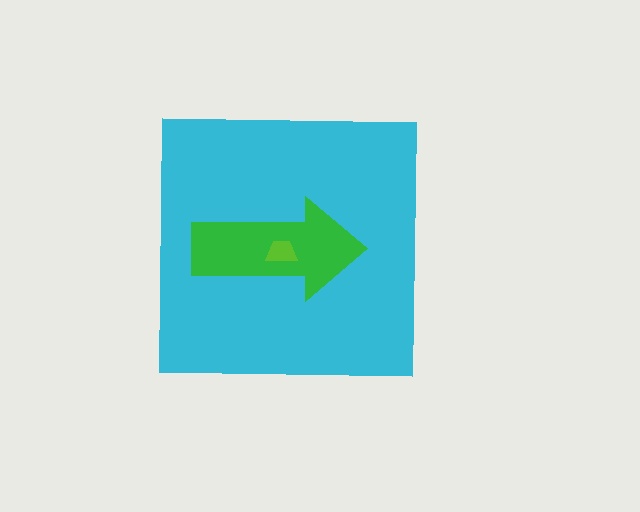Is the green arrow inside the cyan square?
Yes.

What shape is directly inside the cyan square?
The green arrow.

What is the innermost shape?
The lime trapezoid.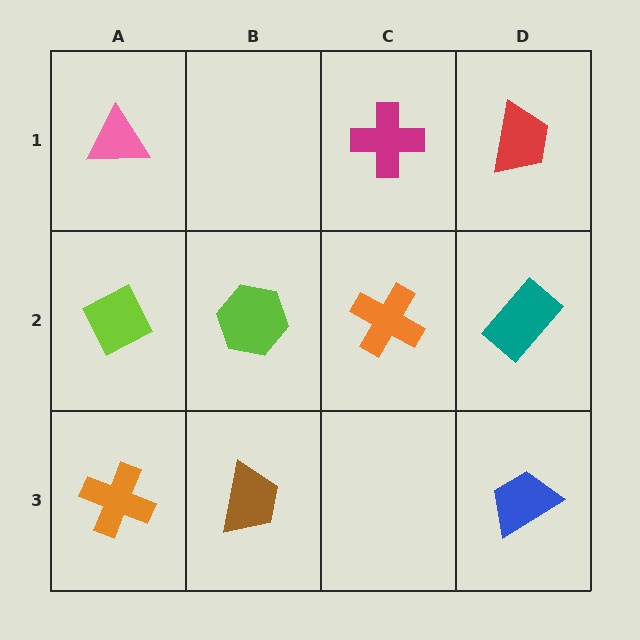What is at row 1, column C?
A magenta cross.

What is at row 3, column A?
An orange cross.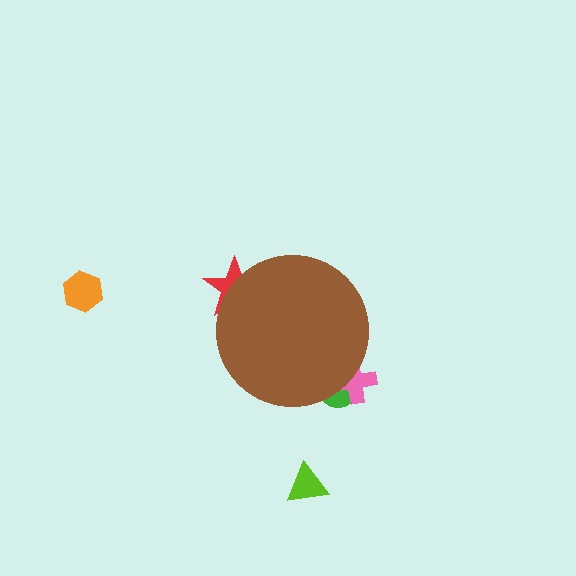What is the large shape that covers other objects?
A brown circle.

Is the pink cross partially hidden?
Yes, the pink cross is partially hidden behind the brown circle.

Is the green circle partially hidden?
Yes, the green circle is partially hidden behind the brown circle.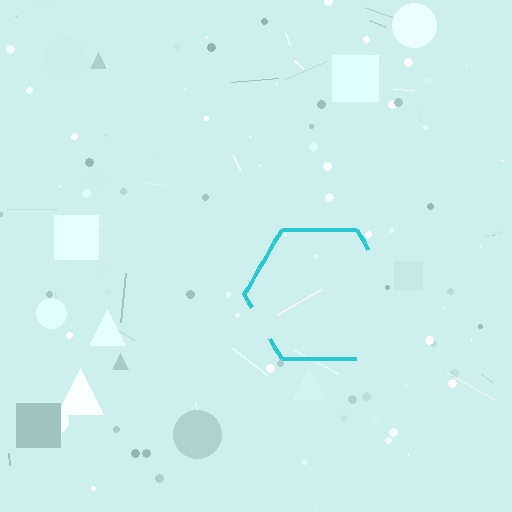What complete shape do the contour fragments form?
The contour fragments form a hexagon.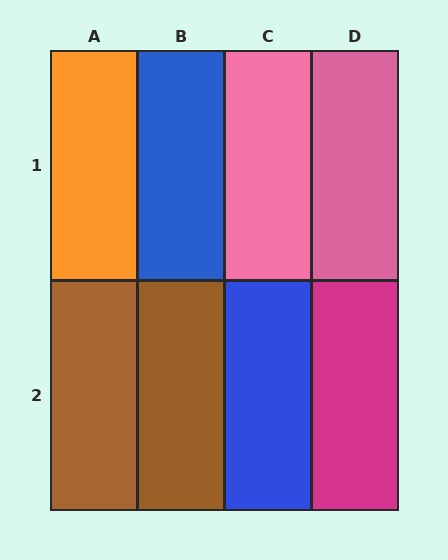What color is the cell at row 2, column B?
Brown.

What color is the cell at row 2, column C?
Blue.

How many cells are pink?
2 cells are pink.